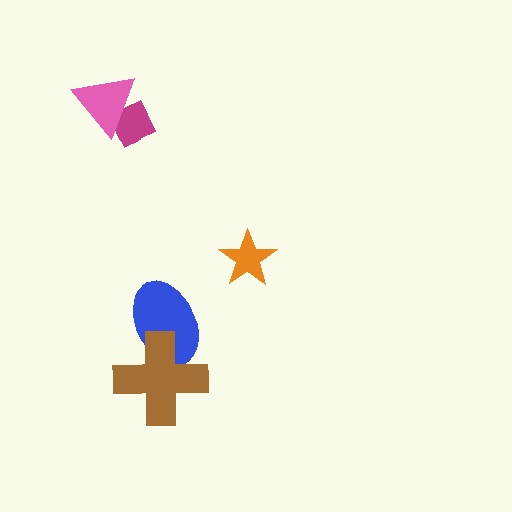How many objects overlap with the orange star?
0 objects overlap with the orange star.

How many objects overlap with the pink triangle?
1 object overlaps with the pink triangle.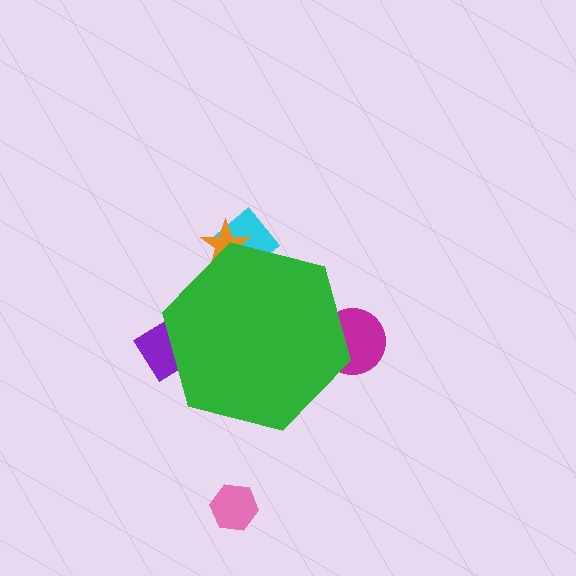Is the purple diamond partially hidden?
Yes, the purple diamond is partially hidden behind the green hexagon.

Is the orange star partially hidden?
Yes, the orange star is partially hidden behind the green hexagon.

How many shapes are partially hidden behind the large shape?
4 shapes are partially hidden.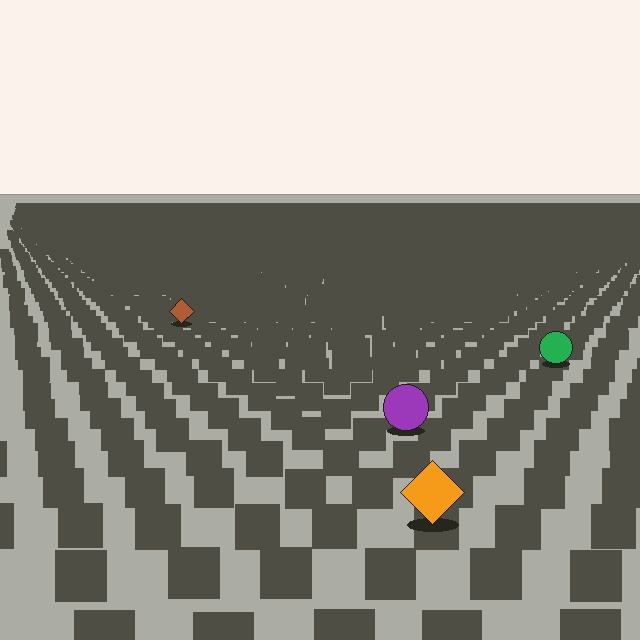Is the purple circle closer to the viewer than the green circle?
Yes. The purple circle is closer — you can tell from the texture gradient: the ground texture is coarser near it.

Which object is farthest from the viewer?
The brown diamond is farthest from the viewer. It appears smaller and the ground texture around it is denser.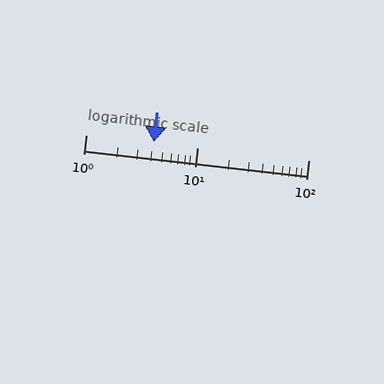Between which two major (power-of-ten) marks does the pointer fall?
The pointer is between 1 and 10.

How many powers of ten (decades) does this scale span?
The scale spans 2 decades, from 1 to 100.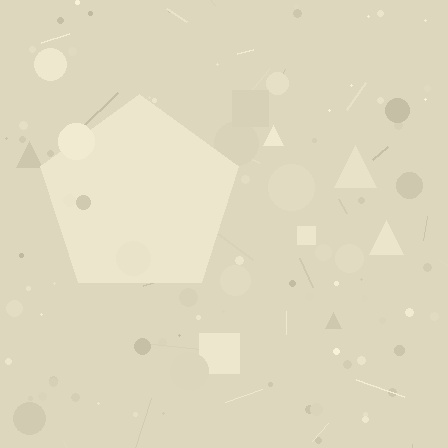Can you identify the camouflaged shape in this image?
The camouflaged shape is a pentagon.